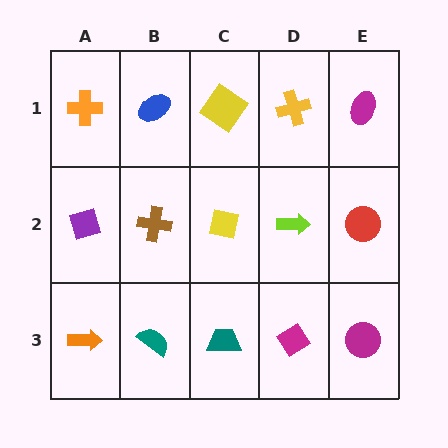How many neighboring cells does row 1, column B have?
3.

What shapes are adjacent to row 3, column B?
A brown cross (row 2, column B), an orange arrow (row 3, column A), a teal trapezoid (row 3, column C).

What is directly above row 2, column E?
A magenta ellipse.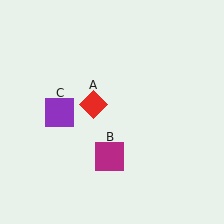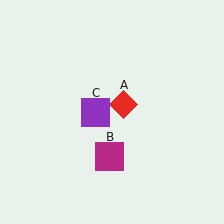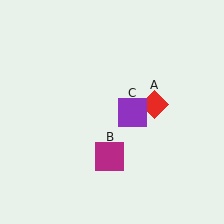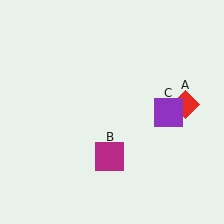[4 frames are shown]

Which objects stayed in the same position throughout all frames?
Magenta square (object B) remained stationary.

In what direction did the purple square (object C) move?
The purple square (object C) moved right.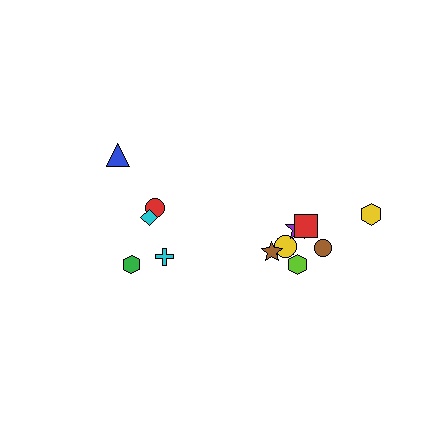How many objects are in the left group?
There are 5 objects.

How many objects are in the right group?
There are 7 objects.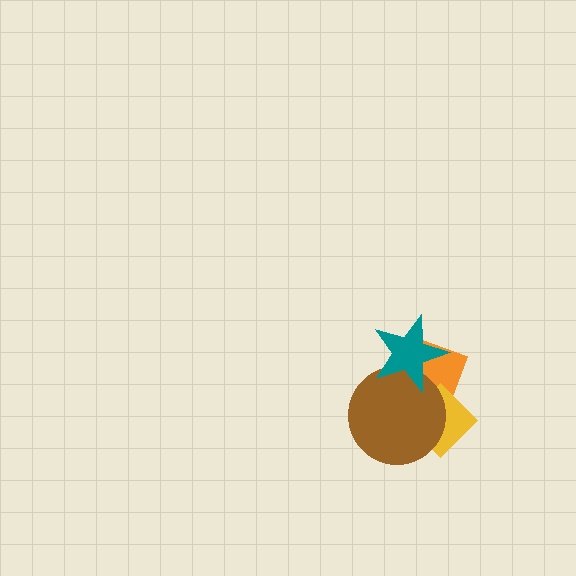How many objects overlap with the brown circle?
3 objects overlap with the brown circle.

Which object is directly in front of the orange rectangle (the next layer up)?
The yellow diamond is directly in front of the orange rectangle.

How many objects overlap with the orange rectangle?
3 objects overlap with the orange rectangle.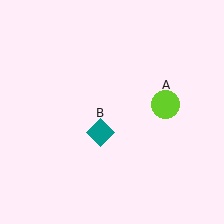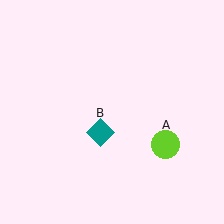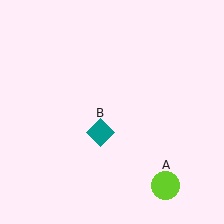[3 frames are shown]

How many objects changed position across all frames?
1 object changed position: lime circle (object A).